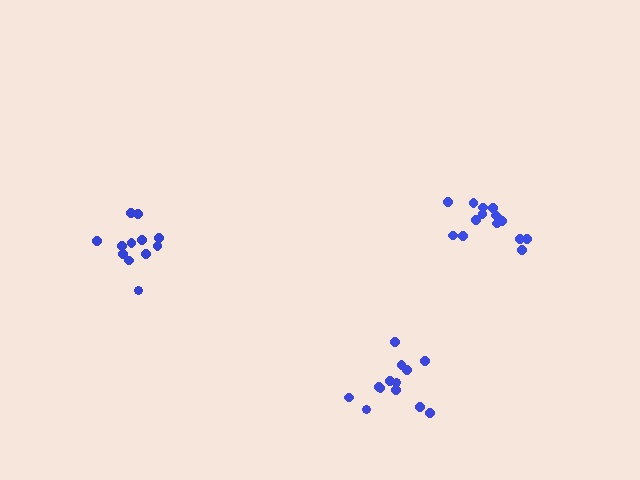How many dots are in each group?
Group 1: 13 dots, Group 2: 12 dots, Group 3: 15 dots (40 total).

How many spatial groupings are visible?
There are 3 spatial groupings.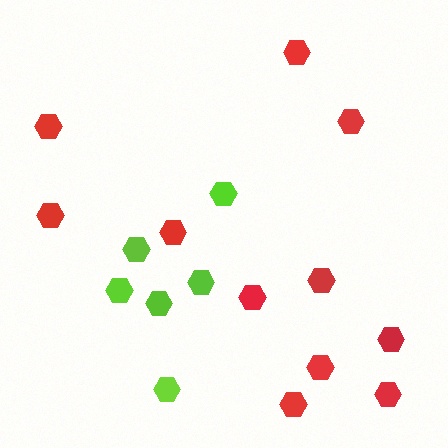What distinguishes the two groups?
There are 2 groups: one group of lime hexagons (6) and one group of red hexagons (11).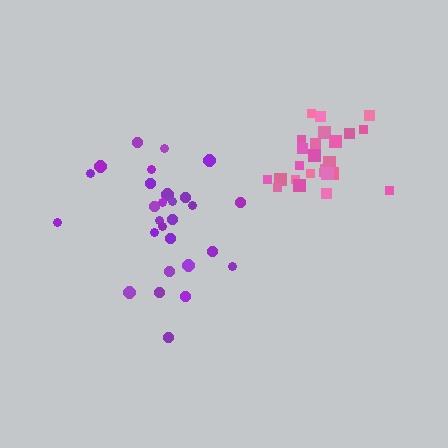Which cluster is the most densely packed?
Pink.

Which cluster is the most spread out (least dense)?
Purple.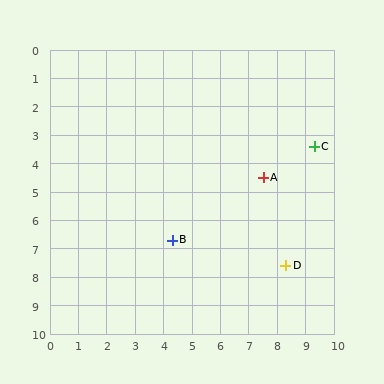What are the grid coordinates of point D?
Point D is at approximately (8.3, 7.6).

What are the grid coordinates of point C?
Point C is at approximately (9.3, 3.4).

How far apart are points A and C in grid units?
Points A and C are about 2.1 grid units apart.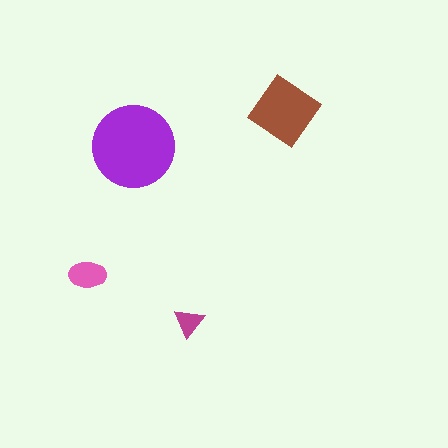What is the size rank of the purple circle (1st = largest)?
1st.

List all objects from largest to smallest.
The purple circle, the brown diamond, the pink ellipse, the magenta triangle.